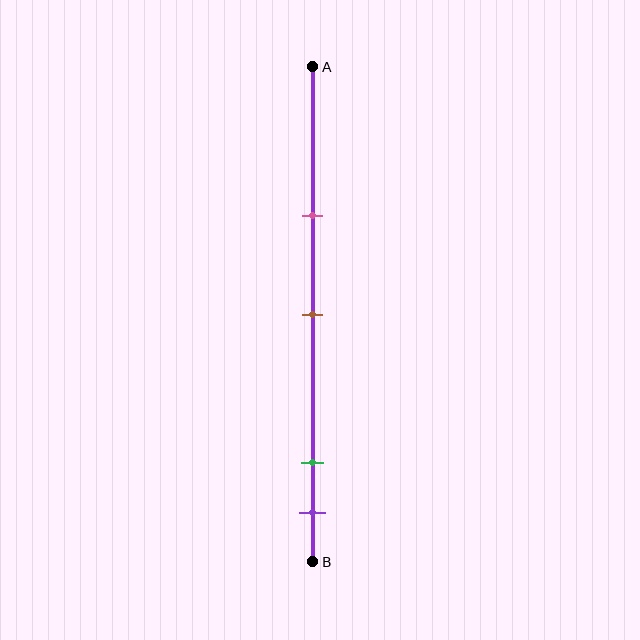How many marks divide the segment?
There are 4 marks dividing the segment.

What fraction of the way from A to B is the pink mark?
The pink mark is approximately 30% (0.3) of the way from A to B.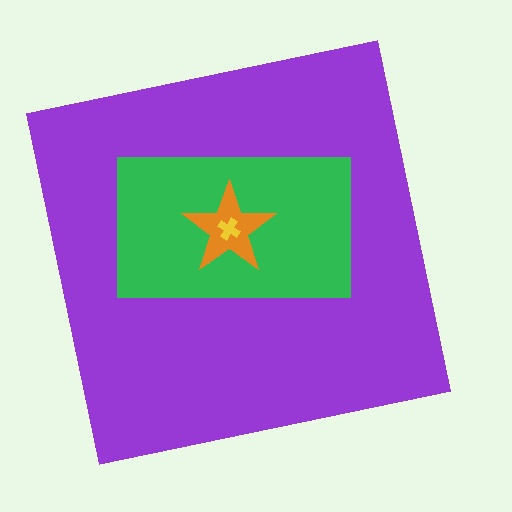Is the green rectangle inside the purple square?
Yes.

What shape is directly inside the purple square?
The green rectangle.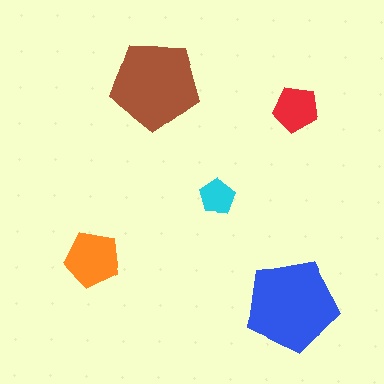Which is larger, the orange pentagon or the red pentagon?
The orange one.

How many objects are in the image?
There are 5 objects in the image.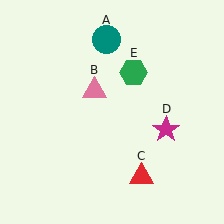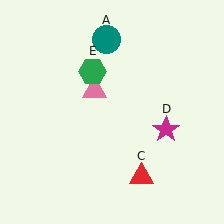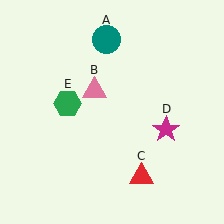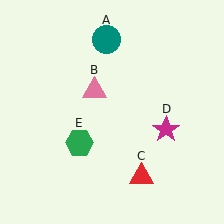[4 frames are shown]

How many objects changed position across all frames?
1 object changed position: green hexagon (object E).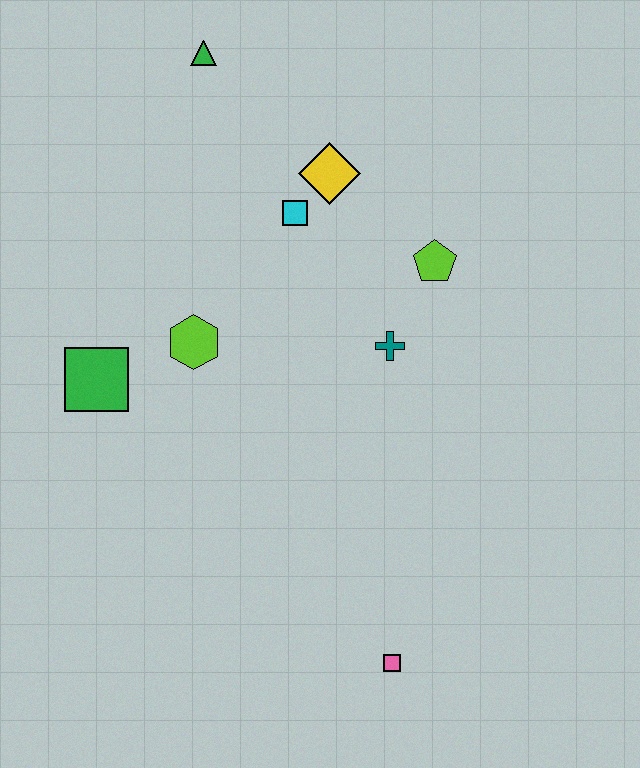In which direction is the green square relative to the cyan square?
The green square is to the left of the cyan square.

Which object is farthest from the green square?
The pink square is farthest from the green square.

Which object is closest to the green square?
The lime hexagon is closest to the green square.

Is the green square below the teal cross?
Yes